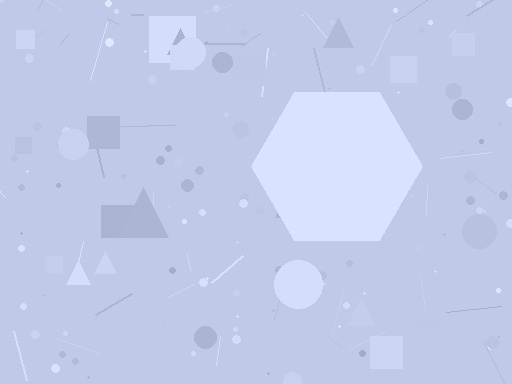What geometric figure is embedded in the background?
A hexagon is embedded in the background.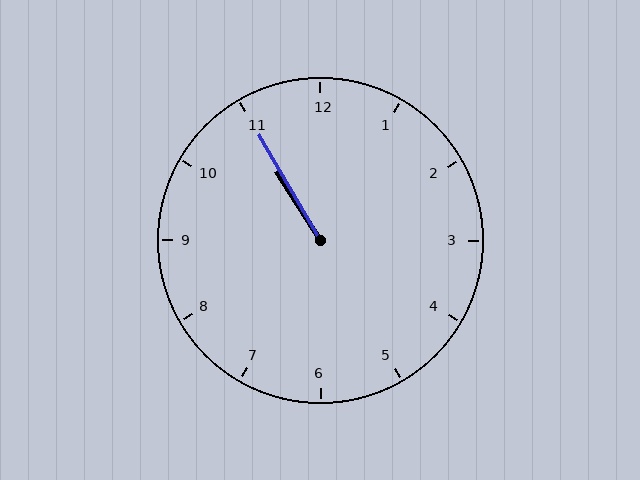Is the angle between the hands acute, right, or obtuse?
It is acute.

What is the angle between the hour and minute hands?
Approximately 2 degrees.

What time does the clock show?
10:55.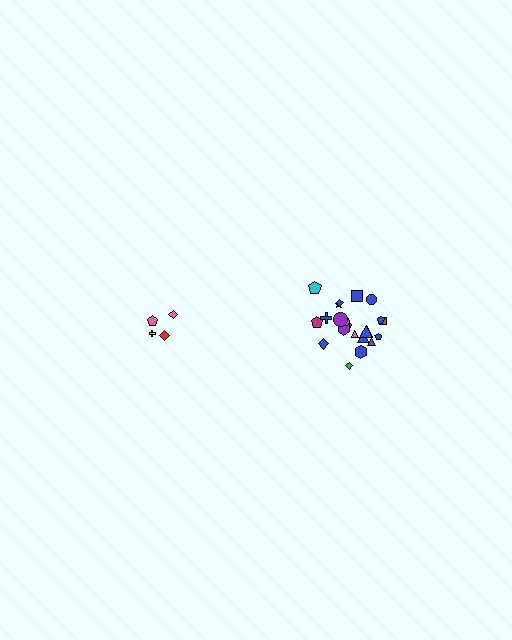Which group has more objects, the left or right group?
The right group.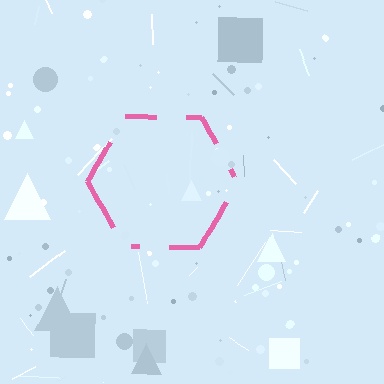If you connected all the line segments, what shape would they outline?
They would outline a hexagon.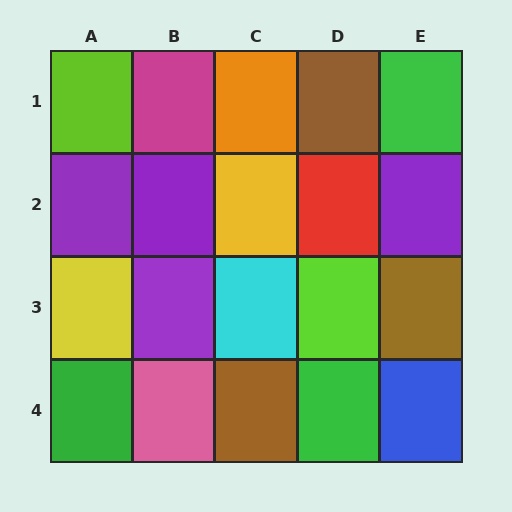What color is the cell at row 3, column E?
Brown.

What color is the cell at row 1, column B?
Magenta.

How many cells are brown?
3 cells are brown.